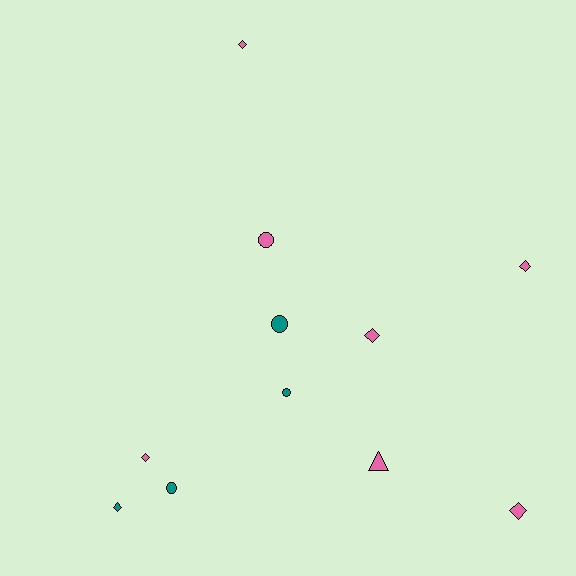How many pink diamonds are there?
There are 5 pink diamonds.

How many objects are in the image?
There are 11 objects.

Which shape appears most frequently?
Diamond, with 6 objects.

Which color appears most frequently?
Pink, with 7 objects.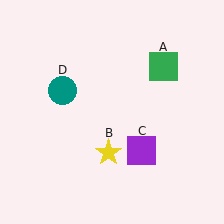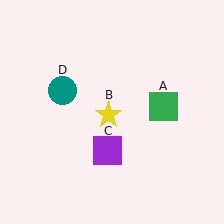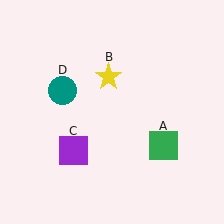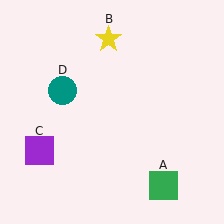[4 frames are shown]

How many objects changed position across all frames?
3 objects changed position: green square (object A), yellow star (object B), purple square (object C).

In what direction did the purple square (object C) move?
The purple square (object C) moved left.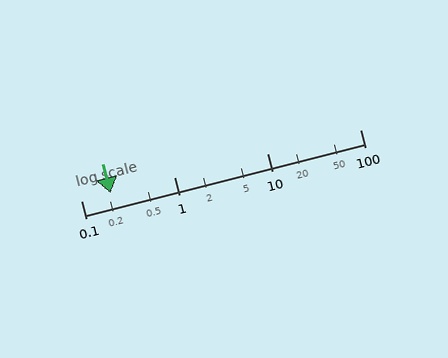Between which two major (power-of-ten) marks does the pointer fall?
The pointer is between 0.1 and 1.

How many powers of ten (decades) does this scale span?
The scale spans 3 decades, from 0.1 to 100.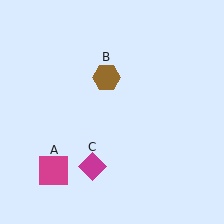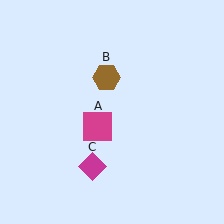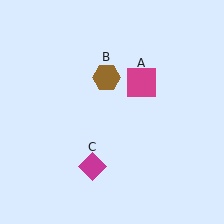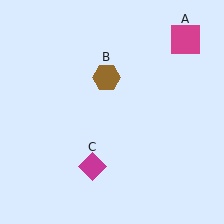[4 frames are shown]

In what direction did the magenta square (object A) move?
The magenta square (object A) moved up and to the right.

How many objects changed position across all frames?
1 object changed position: magenta square (object A).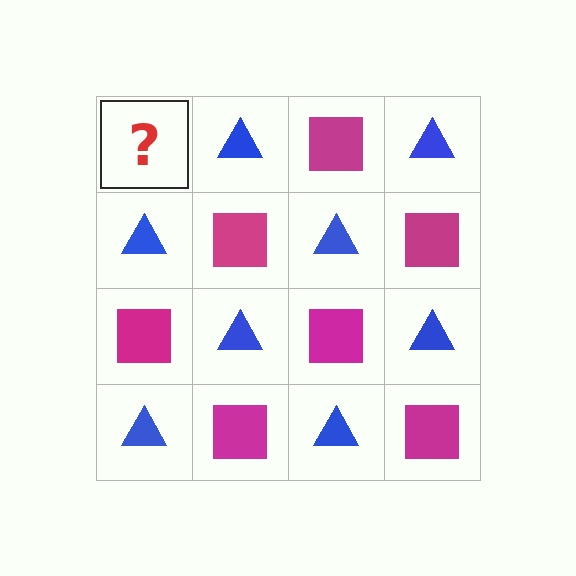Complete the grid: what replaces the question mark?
The question mark should be replaced with a magenta square.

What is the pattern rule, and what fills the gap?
The rule is that it alternates magenta square and blue triangle in a checkerboard pattern. The gap should be filled with a magenta square.